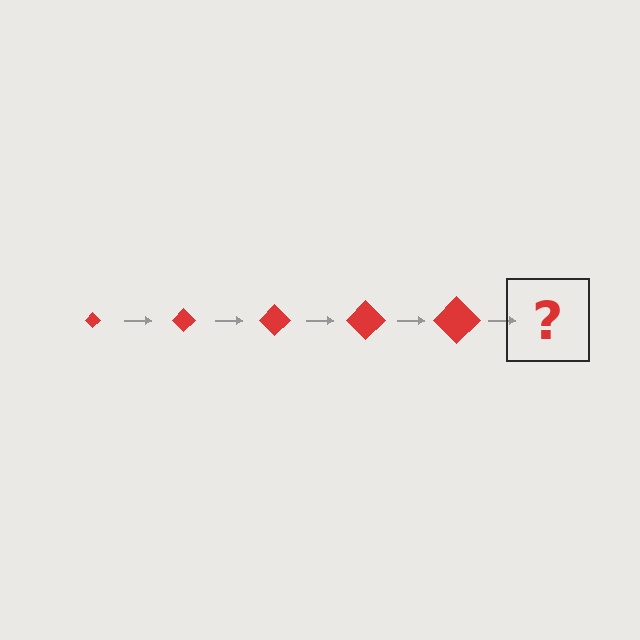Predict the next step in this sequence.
The next step is a red diamond, larger than the previous one.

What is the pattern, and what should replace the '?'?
The pattern is that the diamond gets progressively larger each step. The '?' should be a red diamond, larger than the previous one.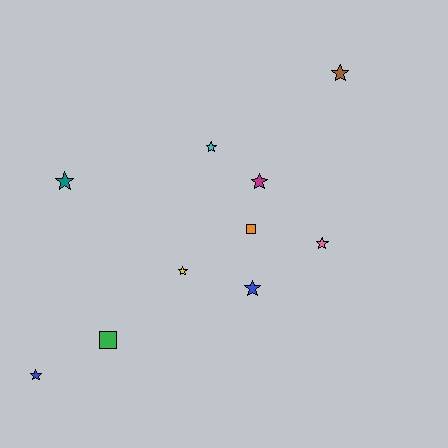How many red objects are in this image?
There are no red objects.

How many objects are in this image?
There are 10 objects.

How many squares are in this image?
There are 2 squares.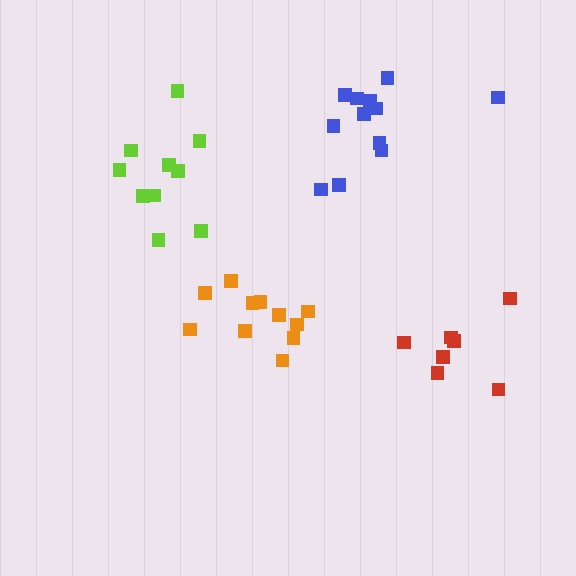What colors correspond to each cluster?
The clusters are colored: lime, blue, orange, red.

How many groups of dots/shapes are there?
There are 4 groups.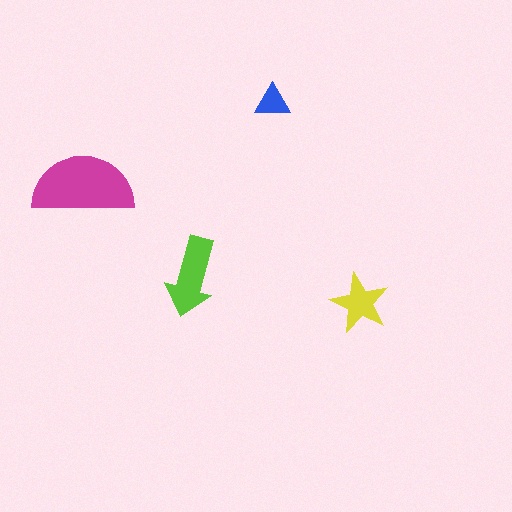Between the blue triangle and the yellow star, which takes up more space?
The yellow star.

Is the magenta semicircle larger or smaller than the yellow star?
Larger.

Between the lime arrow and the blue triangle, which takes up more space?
The lime arrow.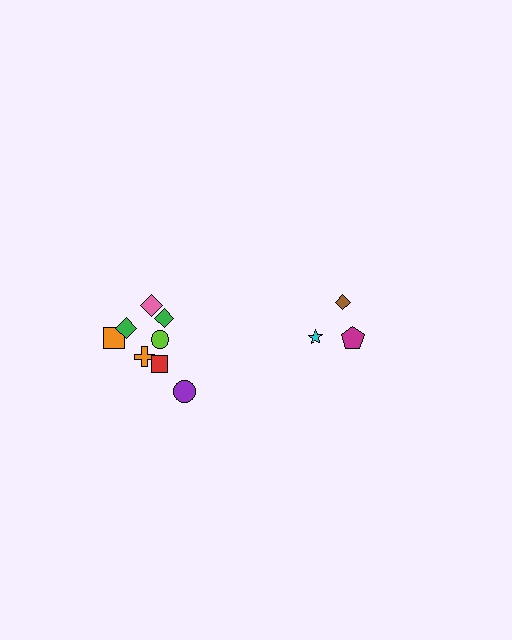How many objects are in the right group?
There are 3 objects.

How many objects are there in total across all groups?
There are 11 objects.